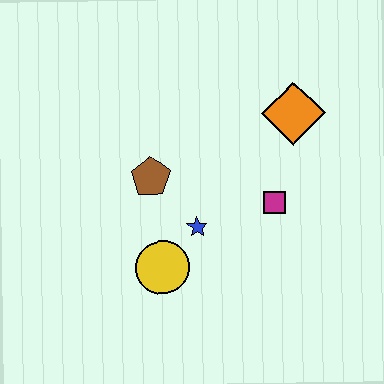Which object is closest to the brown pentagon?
The blue star is closest to the brown pentagon.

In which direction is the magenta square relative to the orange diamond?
The magenta square is below the orange diamond.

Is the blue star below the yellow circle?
No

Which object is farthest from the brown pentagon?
The orange diamond is farthest from the brown pentagon.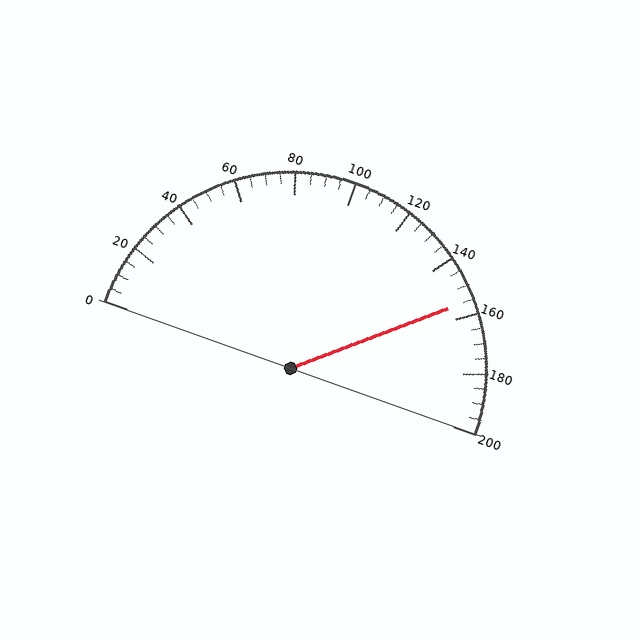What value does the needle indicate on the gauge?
The needle indicates approximately 155.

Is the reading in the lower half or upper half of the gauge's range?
The reading is in the upper half of the range (0 to 200).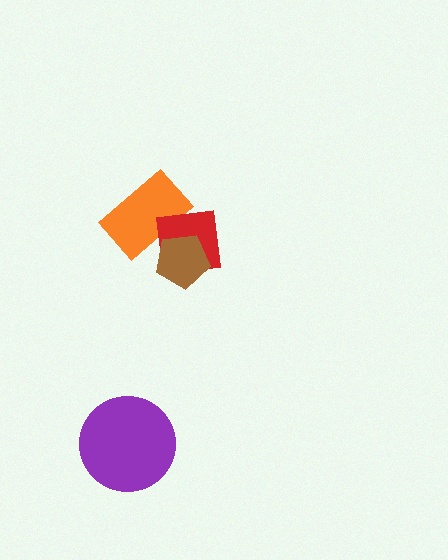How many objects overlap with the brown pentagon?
2 objects overlap with the brown pentagon.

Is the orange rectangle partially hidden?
Yes, it is partially covered by another shape.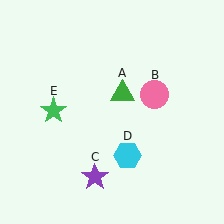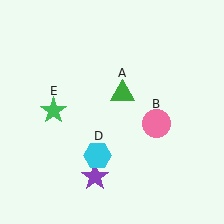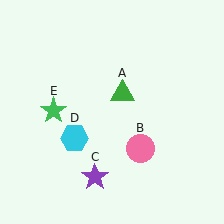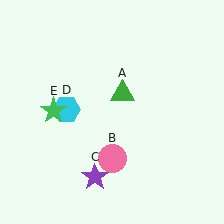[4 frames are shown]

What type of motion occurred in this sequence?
The pink circle (object B), cyan hexagon (object D) rotated clockwise around the center of the scene.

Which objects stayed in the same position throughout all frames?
Green triangle (object A) and purple star (object C) and green star (object E) remained stationary.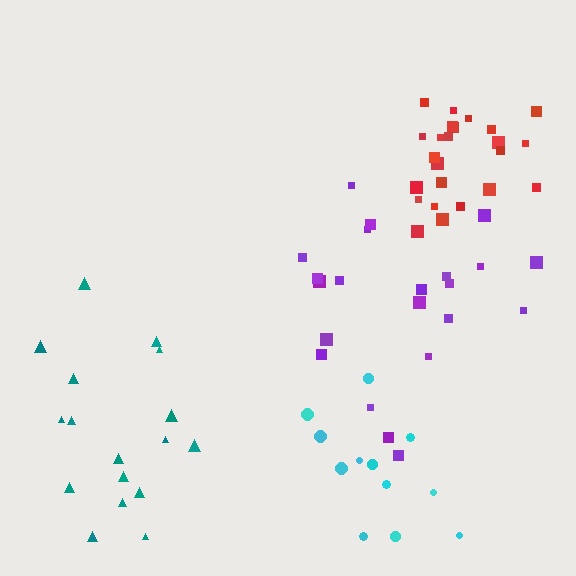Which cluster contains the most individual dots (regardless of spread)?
Red (24).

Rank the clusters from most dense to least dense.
red, purple, teal, cyan.